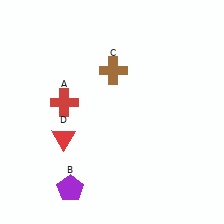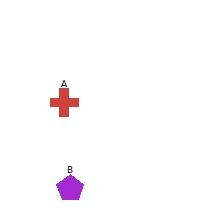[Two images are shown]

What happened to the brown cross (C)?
The brown cross (C) was removed in Image 2. It was in the top-right area of Image 1.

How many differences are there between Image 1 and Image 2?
There are 2 differences between the two images.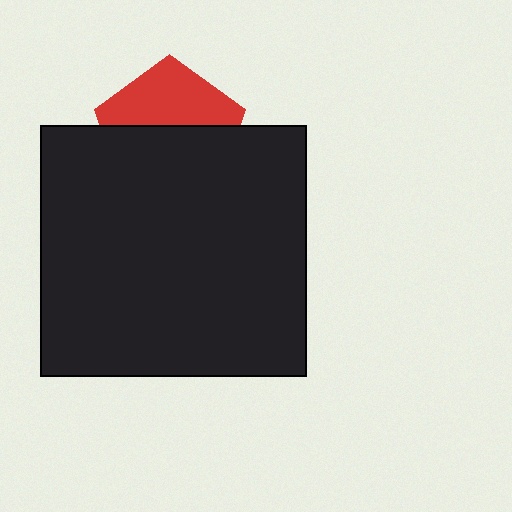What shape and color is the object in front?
The object in front is a black rectangle.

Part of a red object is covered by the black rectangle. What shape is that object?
It is a pentagon.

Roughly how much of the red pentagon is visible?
A small part of it is visible (roughly 43%).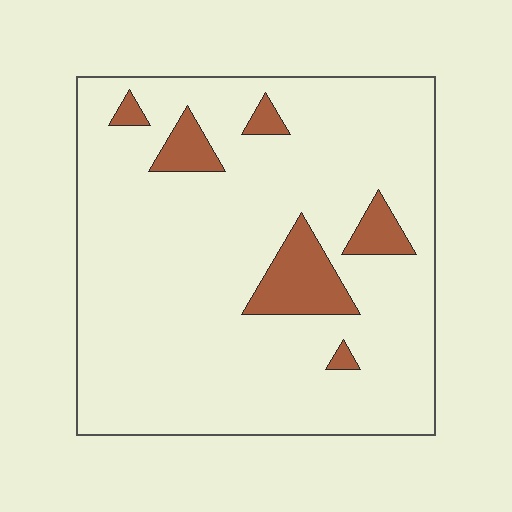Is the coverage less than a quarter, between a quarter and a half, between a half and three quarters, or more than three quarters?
Less than a quarter.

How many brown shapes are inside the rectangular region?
6.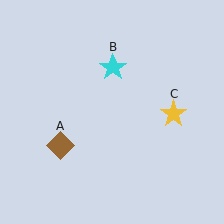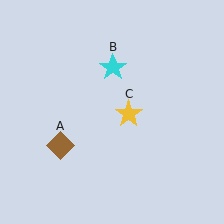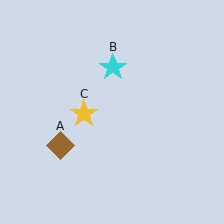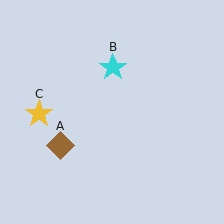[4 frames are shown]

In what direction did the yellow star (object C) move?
The yellow star (object C) moved left.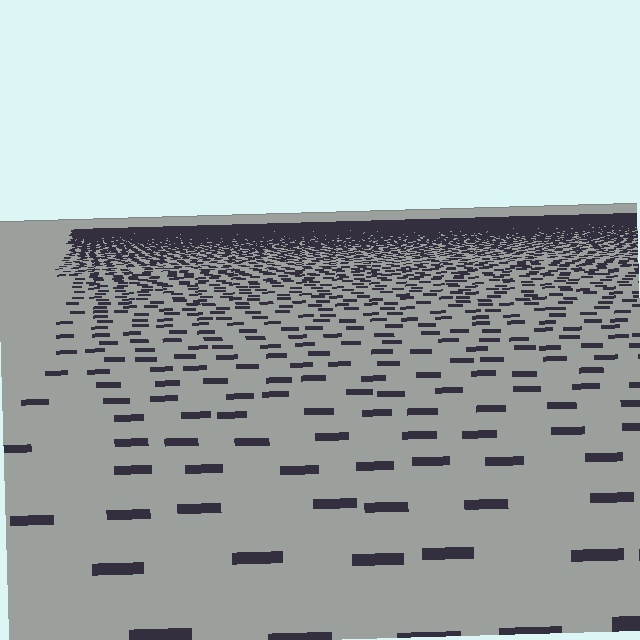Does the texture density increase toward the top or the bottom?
Density increases toward the top.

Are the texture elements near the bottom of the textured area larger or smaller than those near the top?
Larger. Near the bottom, elements are closer to the viewer and appear at a bigger on-screen size.